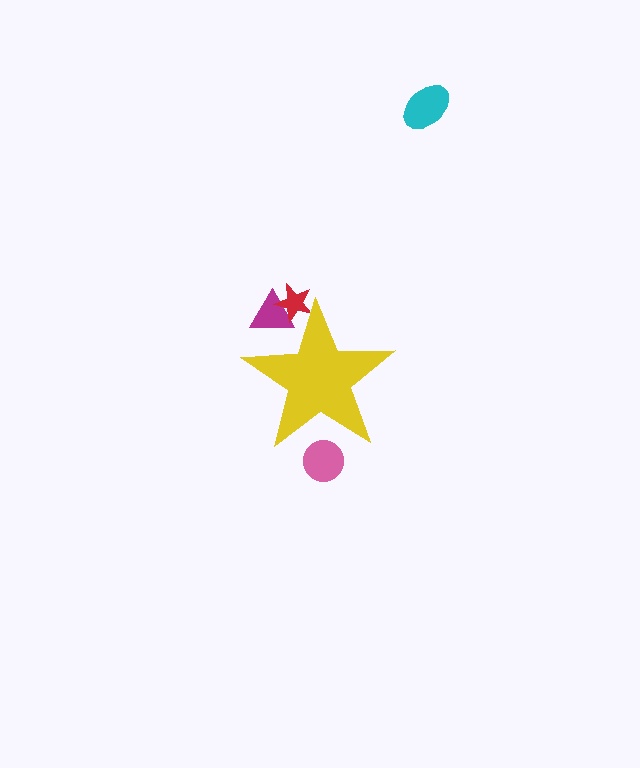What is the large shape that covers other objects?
A yellow star.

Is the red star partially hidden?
Yes, the red star is partially hidden behind the yellow star.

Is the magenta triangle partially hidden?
Yes, the magenta triangle is partially hidden behind the yellow star.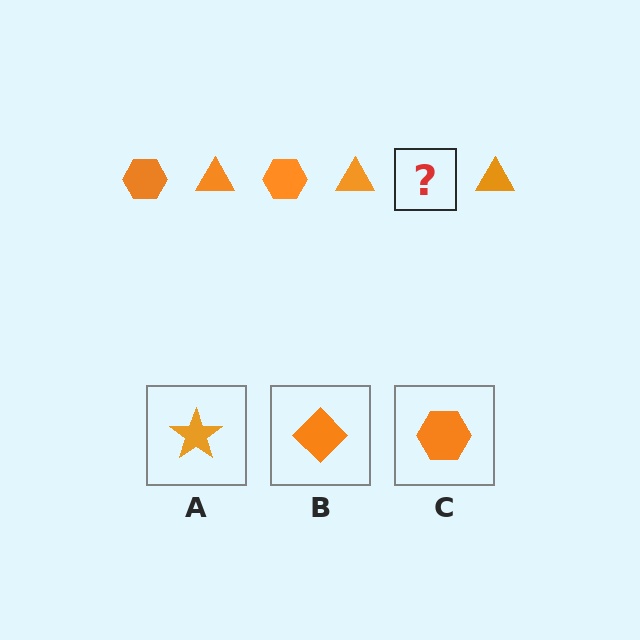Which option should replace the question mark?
Option C.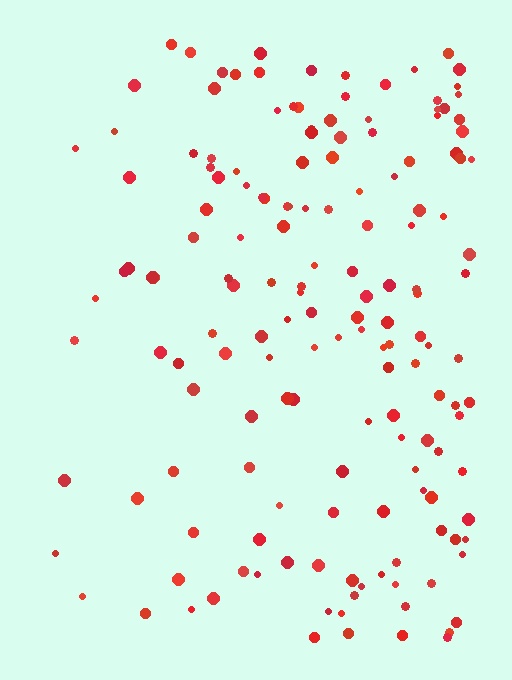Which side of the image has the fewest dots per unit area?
The left.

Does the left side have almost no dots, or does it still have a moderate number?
Still a moderate number, just noticeably fewer than the right.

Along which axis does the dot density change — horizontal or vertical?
Horizontal.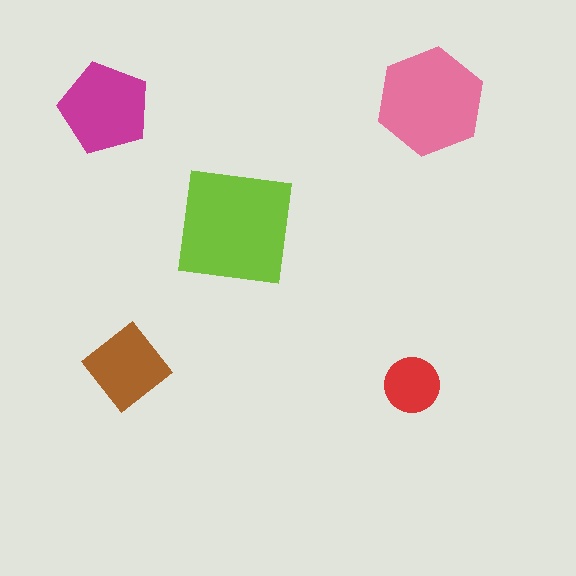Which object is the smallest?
The red circle.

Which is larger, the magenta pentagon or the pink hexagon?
The pink hexagon.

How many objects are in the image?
There are 5 objects in the image.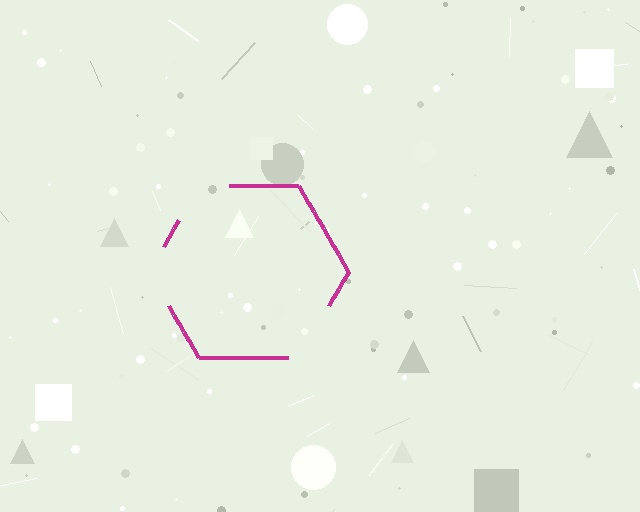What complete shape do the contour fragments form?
The contour fragments form a hexagon.